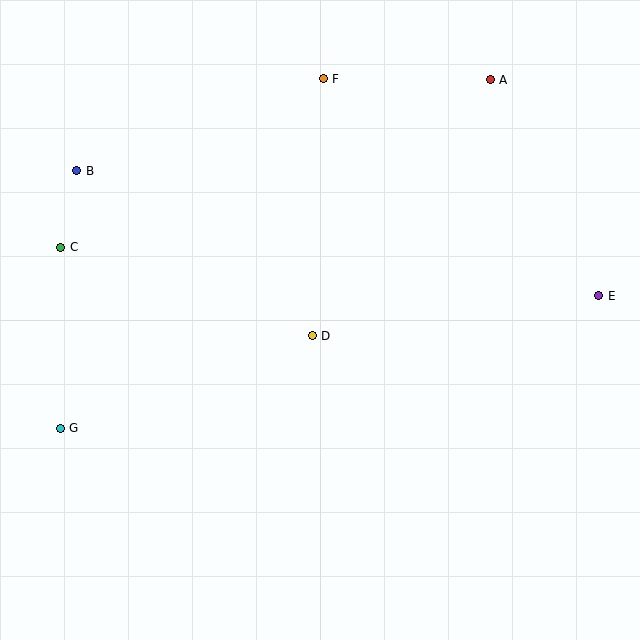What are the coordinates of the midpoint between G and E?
The midpoint between G and E is at (329, 362).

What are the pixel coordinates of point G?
Point G is at (60, 428).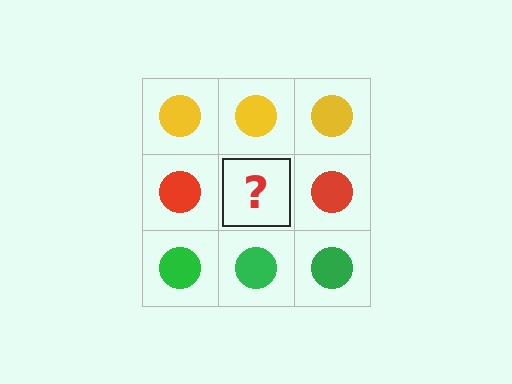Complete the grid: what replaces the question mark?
The question mark should be replaced with a red circle.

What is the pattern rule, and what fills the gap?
The rule is that each row has a consistent color. The gap should be filled with a red circle.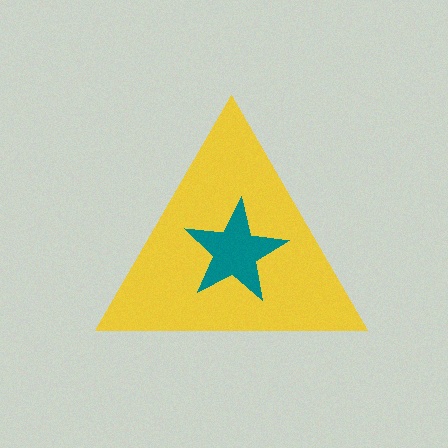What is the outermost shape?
The yellow triangle.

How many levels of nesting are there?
2.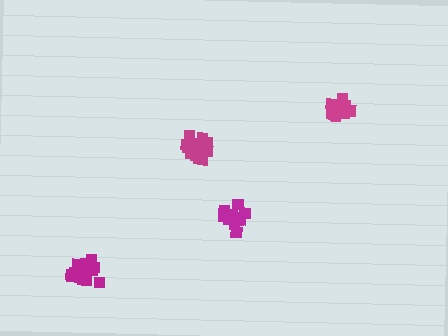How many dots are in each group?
Group 1: 14 dots, Group 2: 12 dots, Group 3: 16 dots, Group 4: 15 dots (57 total).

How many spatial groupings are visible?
There are 4 spatial groupings.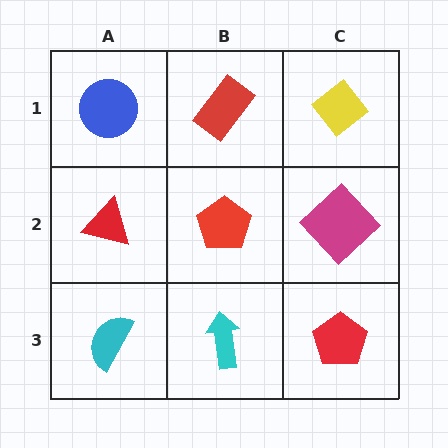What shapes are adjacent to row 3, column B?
A red pentagon (row 2, column B), a cyan semicircle (row 3, column A), a red pentagon (row 3, column C).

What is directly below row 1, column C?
A magenta diamond.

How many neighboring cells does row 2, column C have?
3.